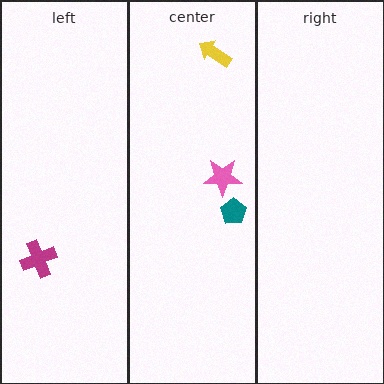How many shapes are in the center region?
3.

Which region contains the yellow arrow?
The center region.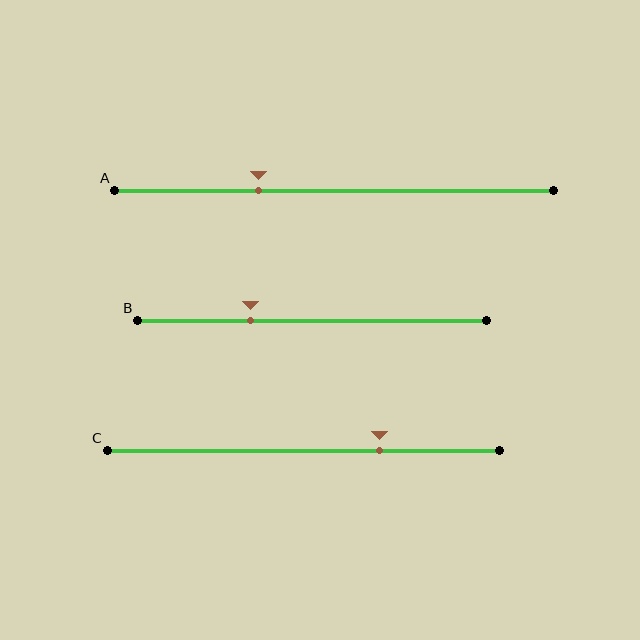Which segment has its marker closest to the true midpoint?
Segment A has its marker closest to the true midpoint.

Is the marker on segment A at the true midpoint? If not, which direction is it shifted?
No, the marker on segment A is shifted to the left by about 17% of the segment length.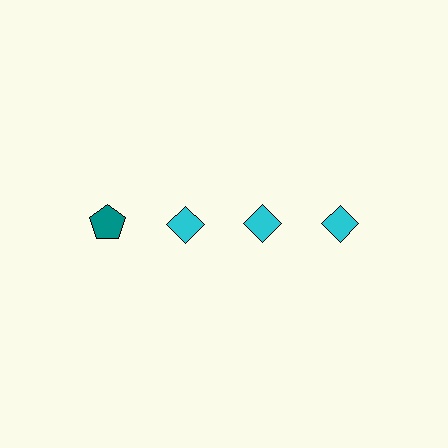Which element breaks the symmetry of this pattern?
The teal pentagon in the top row, leftmost column breaks the symmetry. All other shapes are cyan diamonds.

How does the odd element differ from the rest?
It differs in both color (teal instead of cyan) and shape (pentagon instead of diamond).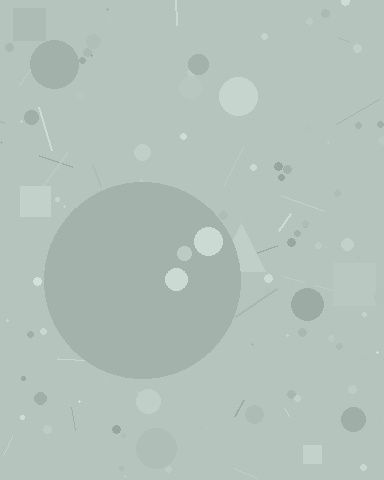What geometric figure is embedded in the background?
A circle is embedded in the background.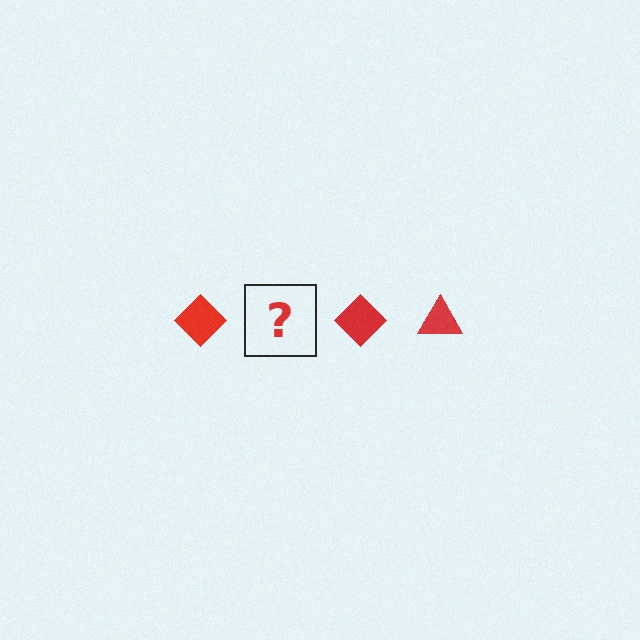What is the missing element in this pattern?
The missing element is a red triangle.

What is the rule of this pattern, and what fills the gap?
The rule is that the pattern cycles through diamond, triangle shapes in red. The gap should be filled with a red triangle.